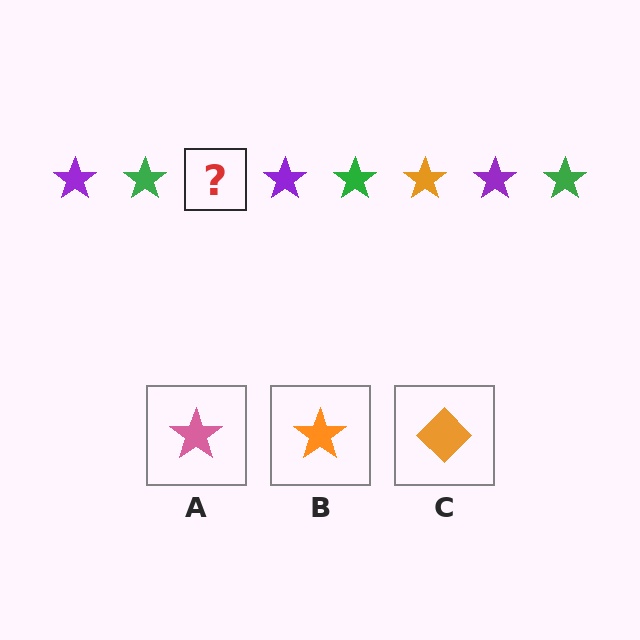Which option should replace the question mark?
Option B.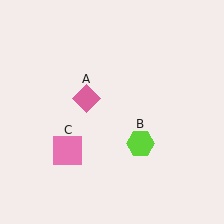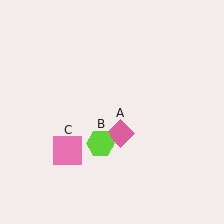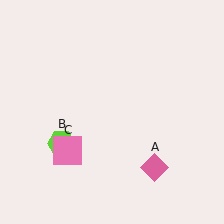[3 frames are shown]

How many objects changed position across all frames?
2 objects changed position: pink diamond (object A), lime hexagon (object B).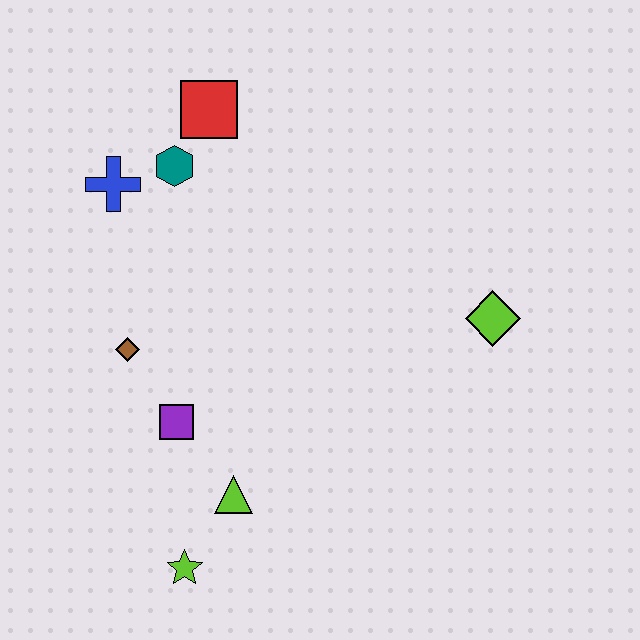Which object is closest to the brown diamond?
The purple square is closest to the brown diamond.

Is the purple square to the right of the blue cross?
Yes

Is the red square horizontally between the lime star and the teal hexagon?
No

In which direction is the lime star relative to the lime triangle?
The lime star is below the lime triangle.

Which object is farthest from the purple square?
The lime diamond is farthest from the purple square.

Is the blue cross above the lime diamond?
Yes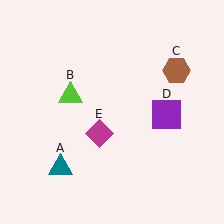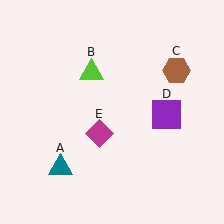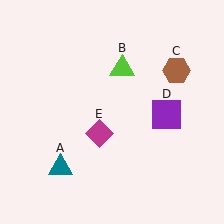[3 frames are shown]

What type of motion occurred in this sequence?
The lime triangle (object B) rotated clockwise around the center of the scene.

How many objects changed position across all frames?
1 object changed position: lime triangle (object B).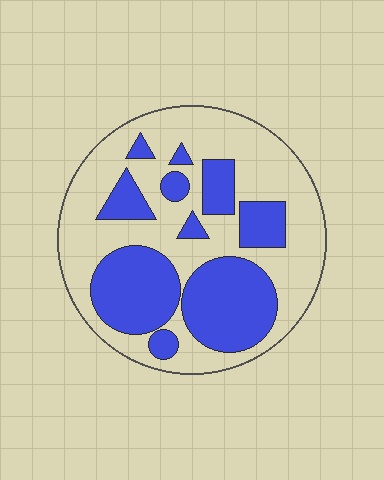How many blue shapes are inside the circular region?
10.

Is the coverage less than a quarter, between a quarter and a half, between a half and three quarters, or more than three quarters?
Between a quarter and a half.